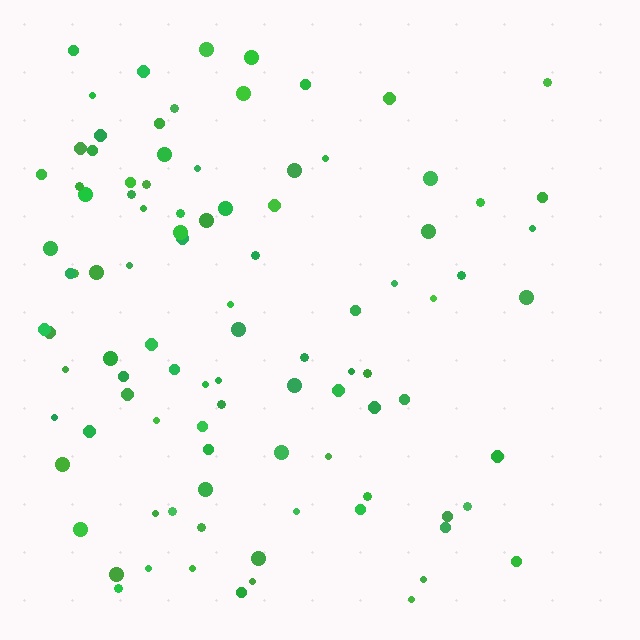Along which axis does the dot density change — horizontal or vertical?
Horizontal.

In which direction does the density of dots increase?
From right to left, with the left side densest.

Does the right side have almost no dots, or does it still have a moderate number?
Still a moderate number, just noticeably fewer than the left.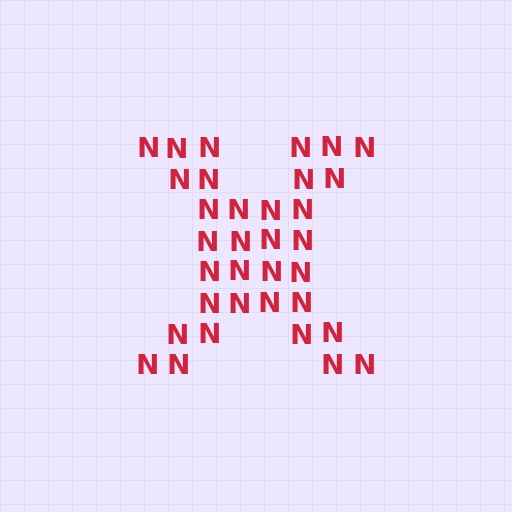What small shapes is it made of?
It is made of small letter N's.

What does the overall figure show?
The overall figure shows the letter X.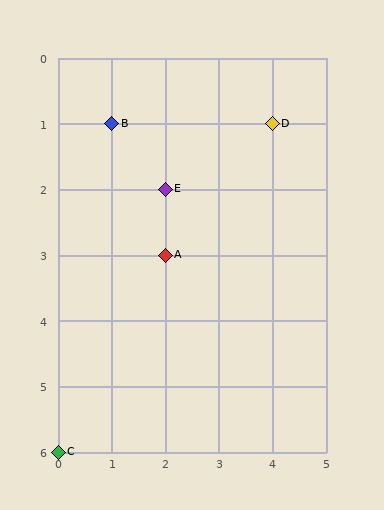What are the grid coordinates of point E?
Point E is at grid coordinates (2, 2).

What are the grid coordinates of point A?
Point A is at grid coordinates (2, 3).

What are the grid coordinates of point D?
Point D is at grid coordinates (4, 1).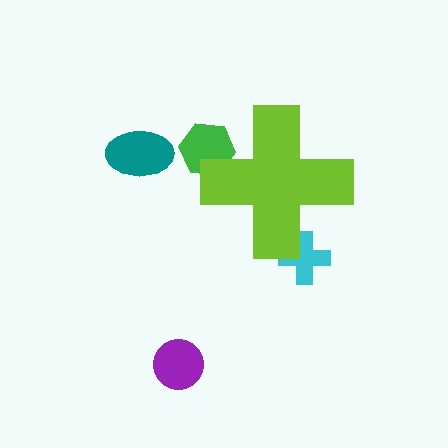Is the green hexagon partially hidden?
Yes, the green hexagon is partially hidden behind the lime cross.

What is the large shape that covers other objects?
A lime cross.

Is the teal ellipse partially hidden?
No, the teal ellipse is fully visible.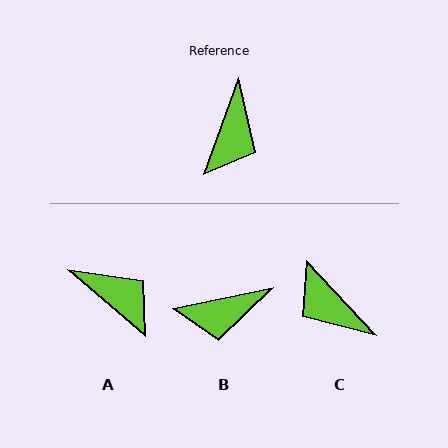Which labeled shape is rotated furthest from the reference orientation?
C, about 117 degrees away.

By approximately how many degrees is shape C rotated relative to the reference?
Approximately 117 degrees clockwise.